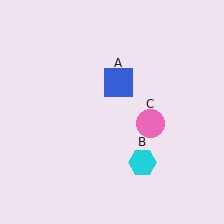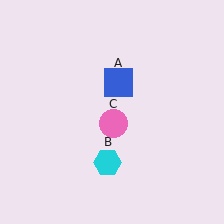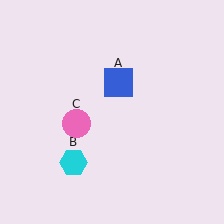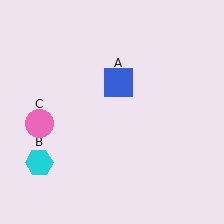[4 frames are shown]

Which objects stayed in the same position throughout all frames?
Blue square (object A) remained stationary.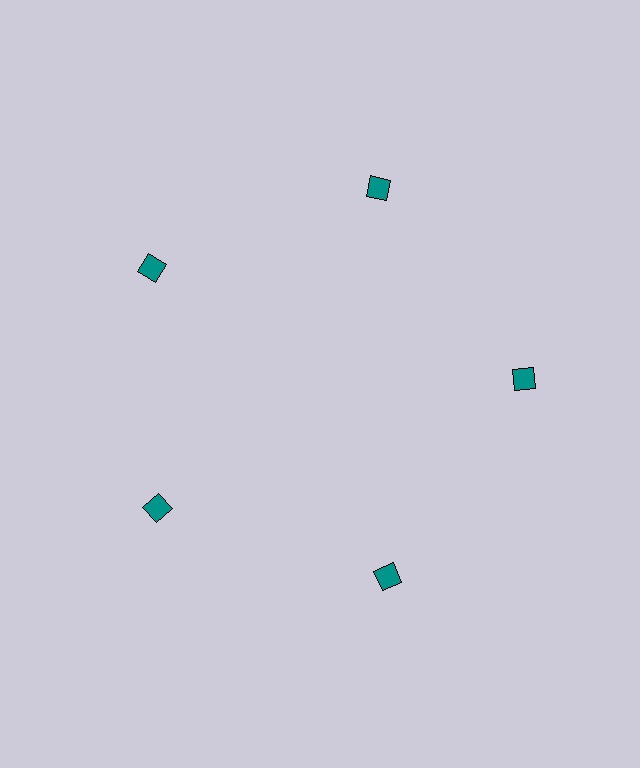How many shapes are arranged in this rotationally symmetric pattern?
There are 5 shapes, arranged in 5 groups of 1.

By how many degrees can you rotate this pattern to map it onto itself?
The pattern maps onto itself every 72 degrees of rotation.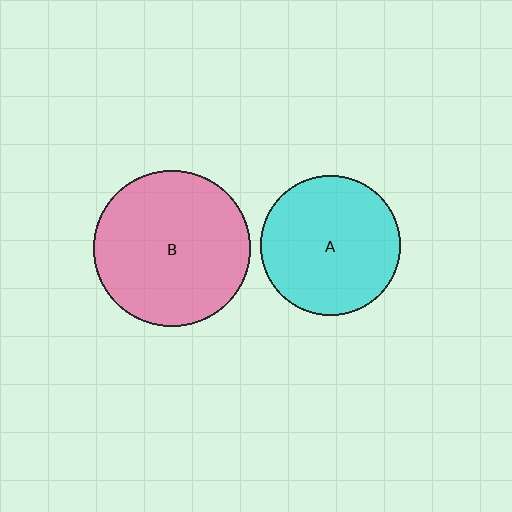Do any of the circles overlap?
No, none of the circles overlap.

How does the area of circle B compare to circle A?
Approximately 1.3 times.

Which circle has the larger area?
Circle B (pink).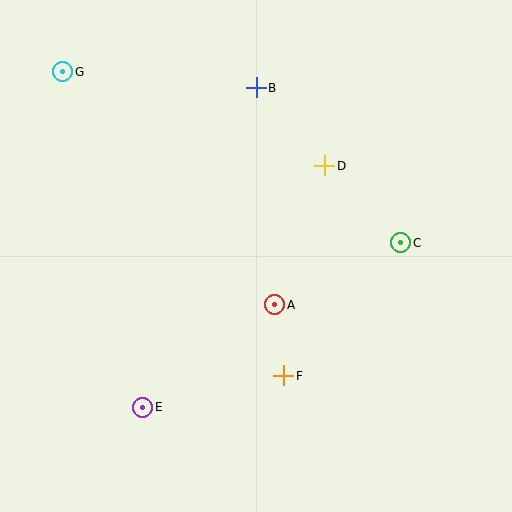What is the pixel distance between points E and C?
The distance between E and C is 306 pixels.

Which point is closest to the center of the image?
Point A at (275, 305) is closest to the center.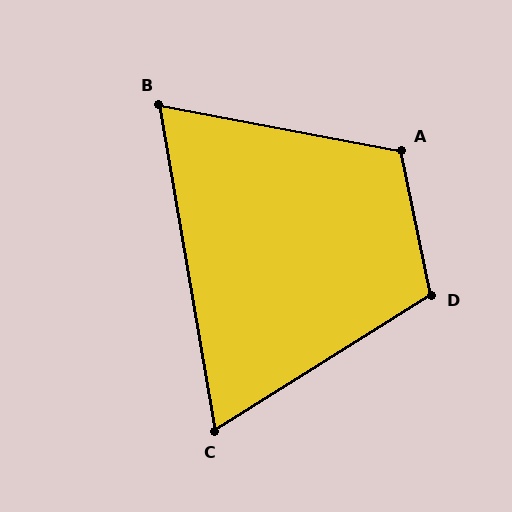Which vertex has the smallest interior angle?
C, at approximately 68 degrees.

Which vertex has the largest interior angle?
A, at approximately 112 degrees.